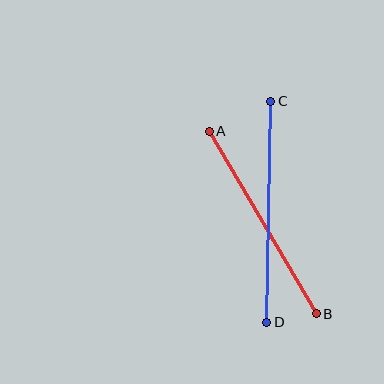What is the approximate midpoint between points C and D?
The midpoint is at approximately (269, 212) pixels.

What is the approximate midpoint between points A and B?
The midpoint is at approximately (263, 222) pixels.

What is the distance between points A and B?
The distance is approximately 212 pixels.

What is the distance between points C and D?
The distance is approximately 221 pixels.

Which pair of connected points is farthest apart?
Points C and D are farthest apart.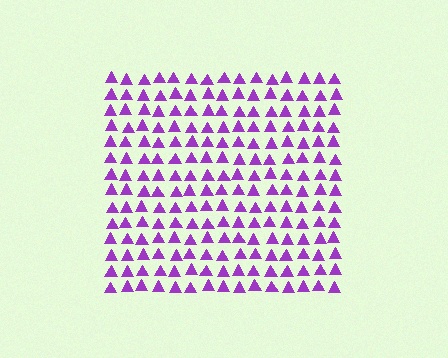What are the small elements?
The small elements are triangles.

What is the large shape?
The large shape is a square.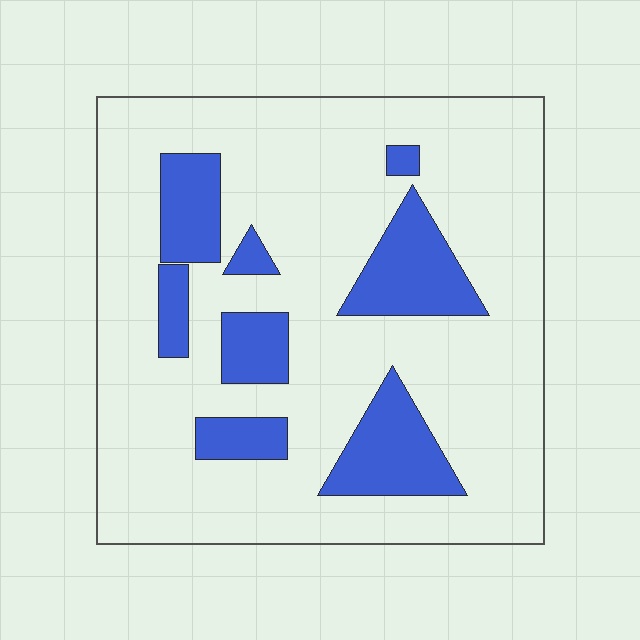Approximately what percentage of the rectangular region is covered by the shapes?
Approximately 20%.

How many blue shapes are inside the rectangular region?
8.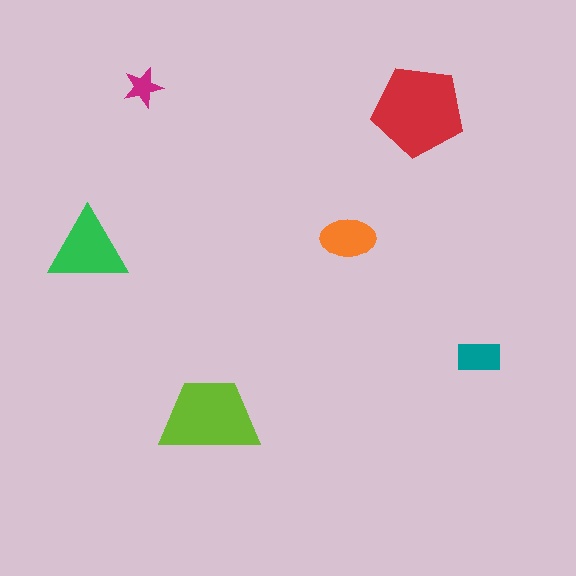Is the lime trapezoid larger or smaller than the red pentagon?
Smaller.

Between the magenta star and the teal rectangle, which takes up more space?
The teal rectangle.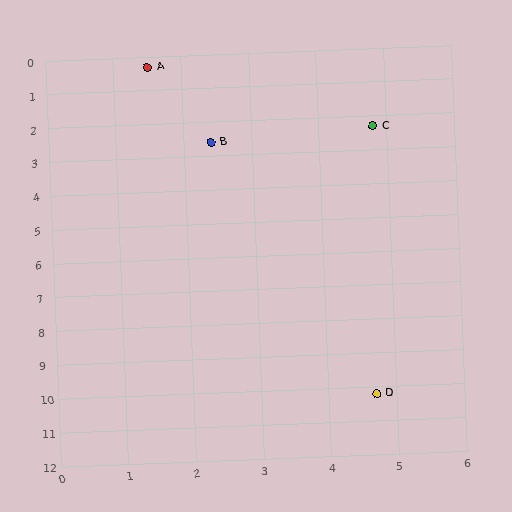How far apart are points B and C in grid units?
Points B and C are about 2.4 grid units apart.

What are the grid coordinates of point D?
Point D is at approximately (4.7, 10.2).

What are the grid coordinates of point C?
Point C is at approximately (4.8, 2.3).